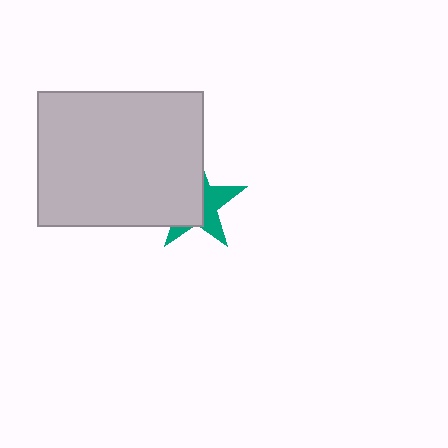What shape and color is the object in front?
The object in front is a light gray rectangle.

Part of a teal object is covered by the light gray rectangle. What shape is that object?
It is a star.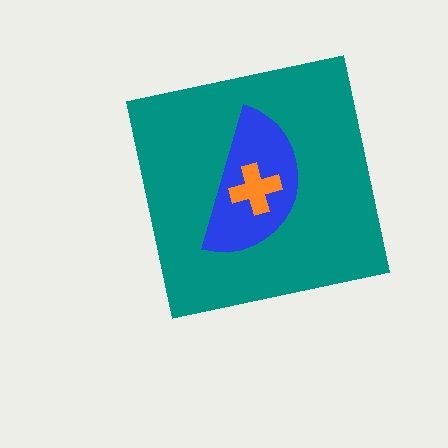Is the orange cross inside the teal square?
Yes.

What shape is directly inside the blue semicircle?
The orange cross.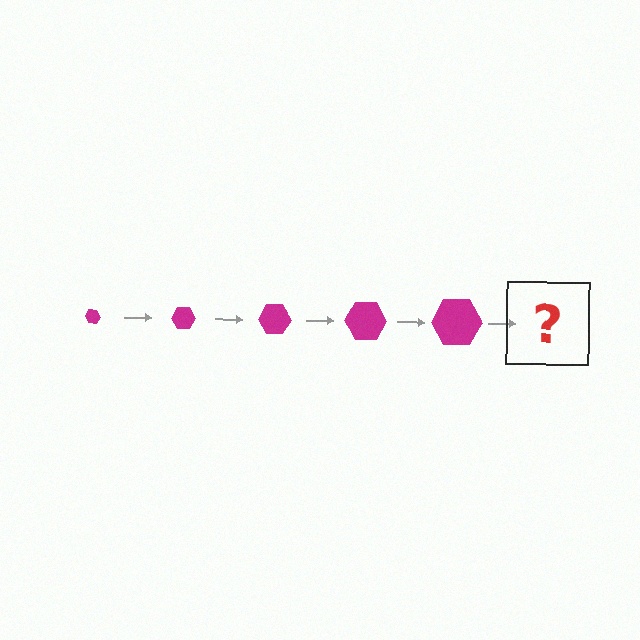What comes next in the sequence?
The next element should be a magenta hexagon, larger than the previous one.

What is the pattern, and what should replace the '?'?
The pattern is that the hexagon gets progressively larger each step. The '?' should be a magenta hexagon, larger than the previous one.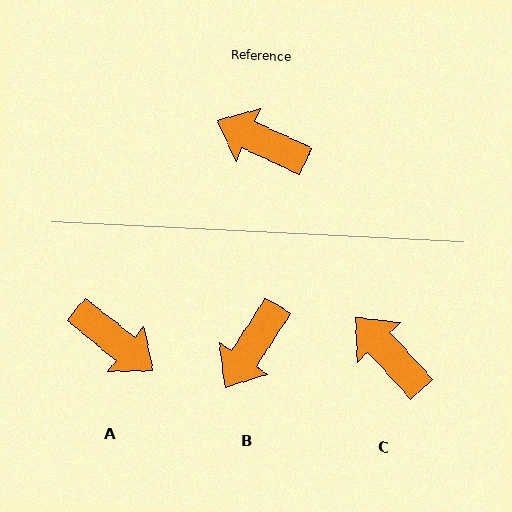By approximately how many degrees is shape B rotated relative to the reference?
Approximately 82 degrees counter-clockwise.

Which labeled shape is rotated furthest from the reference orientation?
A, about 166 degrees away.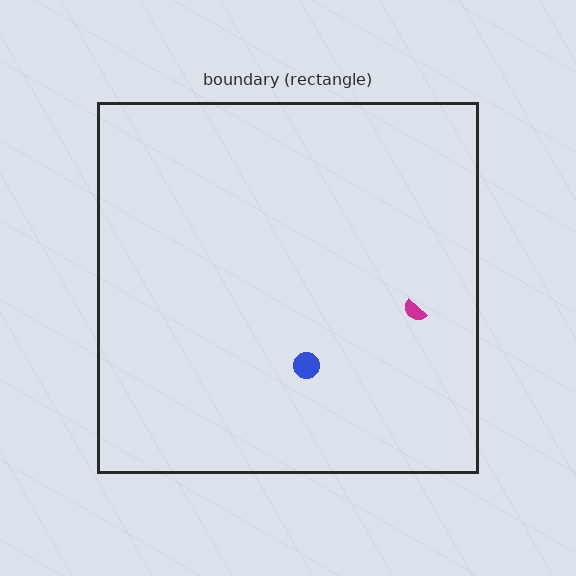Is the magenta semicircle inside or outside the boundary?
Inside.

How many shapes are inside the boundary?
2 inside, 0 outside.